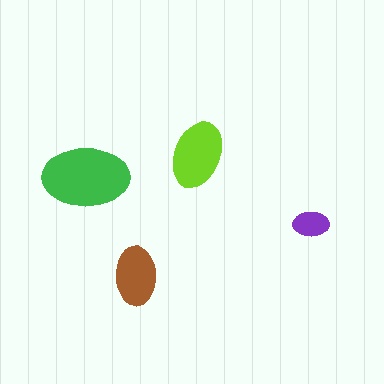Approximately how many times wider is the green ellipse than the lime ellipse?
About 1.5 times wider.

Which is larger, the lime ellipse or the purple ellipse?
The lime one.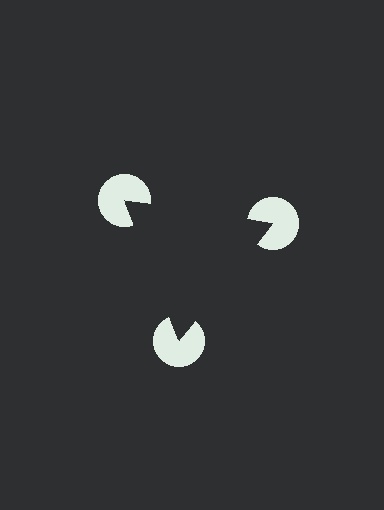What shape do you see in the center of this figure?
An illusory triangle — its edges are inferred from the aligned wedge cuts in the pac-man discs, not physically drawn.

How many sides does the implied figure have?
3 sides.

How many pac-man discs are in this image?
There are 3 — one at each vertex of the illusory triangle.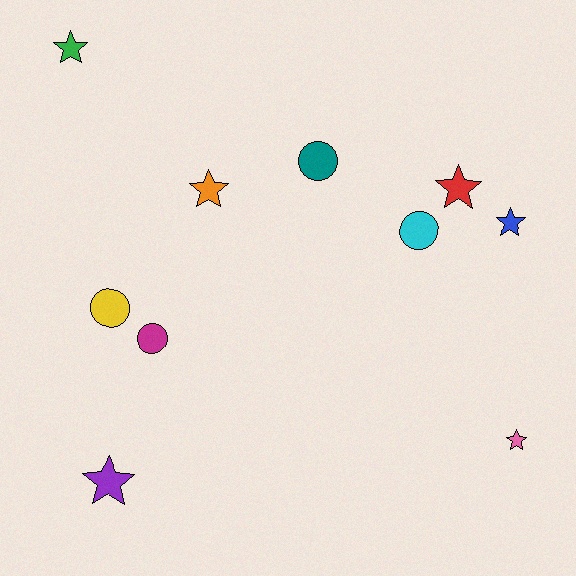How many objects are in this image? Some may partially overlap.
There are 10 objects.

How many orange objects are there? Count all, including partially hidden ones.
There is 1 orange object.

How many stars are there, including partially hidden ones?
There are 6 stars.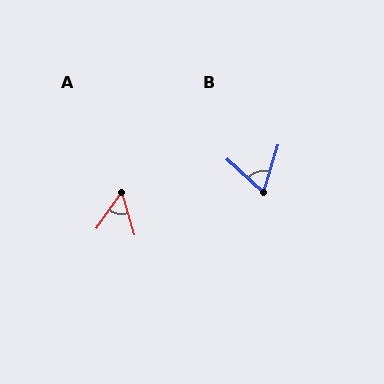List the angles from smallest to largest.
A (51°), B (65°).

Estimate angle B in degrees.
Approximately 65 degrees.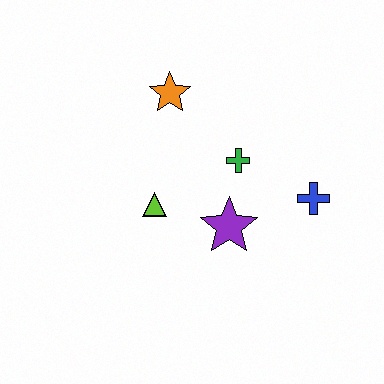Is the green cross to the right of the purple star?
Yes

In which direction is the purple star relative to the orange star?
The purple star is below the orange star.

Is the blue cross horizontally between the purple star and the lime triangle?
No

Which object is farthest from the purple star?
The orange star is farthest from the purple star.